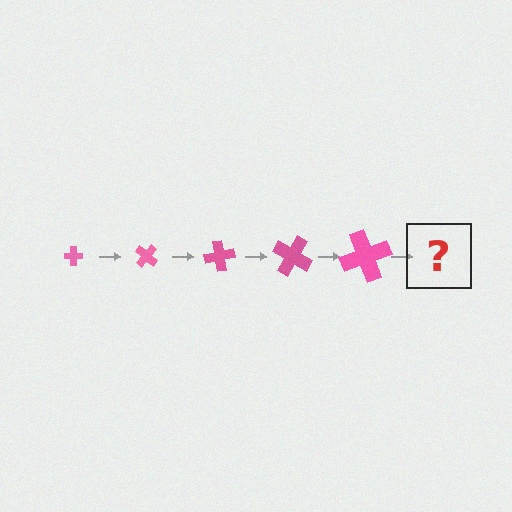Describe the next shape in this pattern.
It should be a cross, larger than the previous one and rotated 200 degrees from the start.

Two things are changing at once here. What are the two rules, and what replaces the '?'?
The two rules are that the cross grows larger each step and it rotates 40 degrees each step. The '?' should be a cross, larger than the previous one and rotated 200 degrees from the start.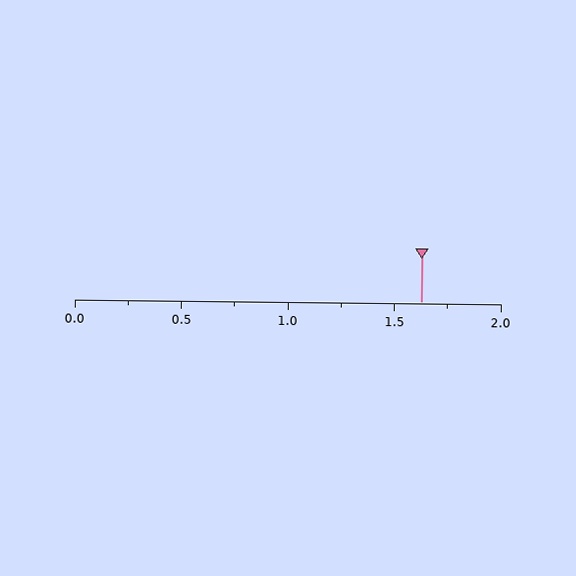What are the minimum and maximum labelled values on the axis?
The axis runs from 0.0 to 2.0.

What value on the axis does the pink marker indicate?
The marker indicates approximately 1.62.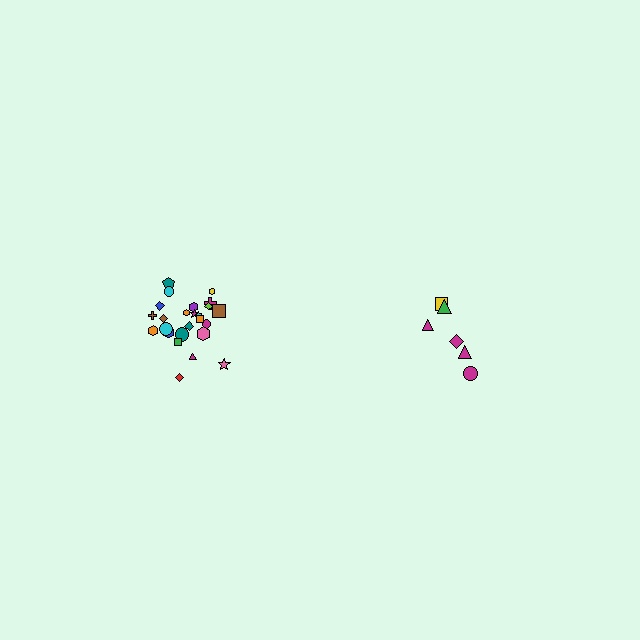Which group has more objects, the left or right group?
The left group.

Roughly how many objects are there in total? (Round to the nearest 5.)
Roughly 30 objects in total.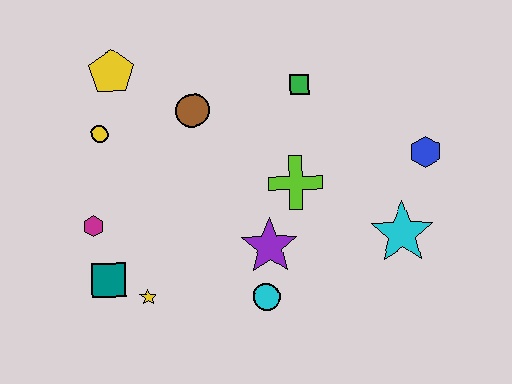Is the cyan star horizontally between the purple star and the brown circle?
No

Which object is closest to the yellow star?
The teal square is closest to the yellow star.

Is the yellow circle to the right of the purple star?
No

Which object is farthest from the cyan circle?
The yellow pentagon is farthest from the cyan circle.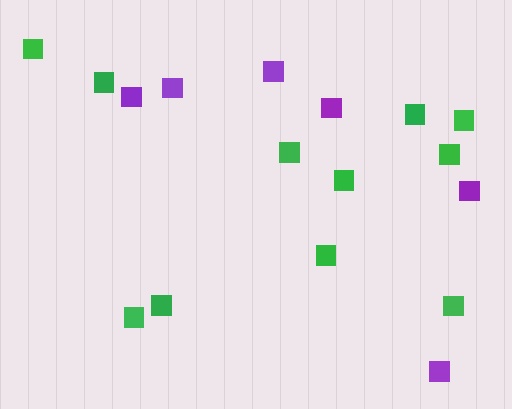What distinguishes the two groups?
There are 2 groups: one group of purple squares (6) and one group of green squares (11).